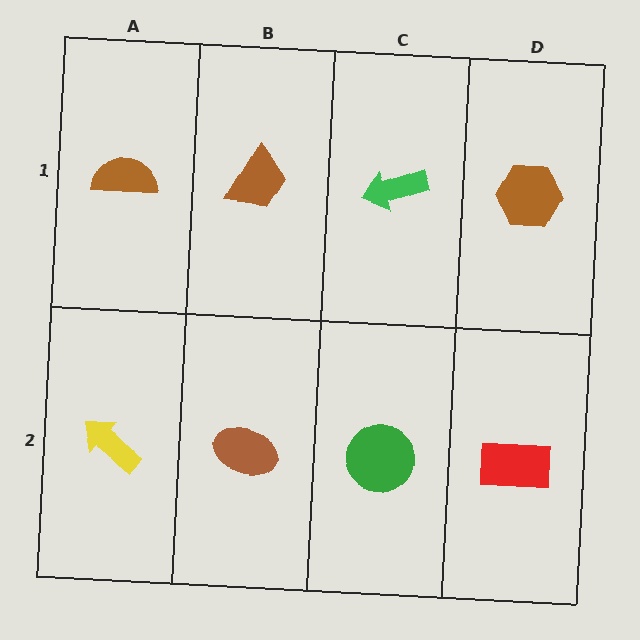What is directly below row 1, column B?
A brown ellipse.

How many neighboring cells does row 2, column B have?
3.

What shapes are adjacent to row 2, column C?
A green arrow (row 1, column C), a brown ellipse (row 2, column B), a red rectangle (row 2, column D).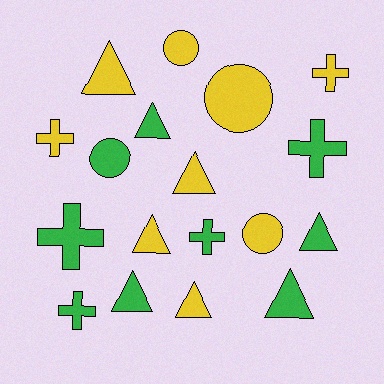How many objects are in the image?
There are 18 objects.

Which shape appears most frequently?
Triangle, with 8 objects.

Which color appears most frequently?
Yellow, with 9 objects.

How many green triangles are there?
There are 4 green triangles.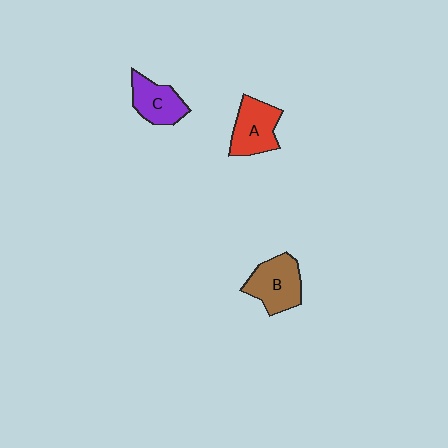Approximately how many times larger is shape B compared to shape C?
Approximately 1.2 times.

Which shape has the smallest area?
Shape C (purple).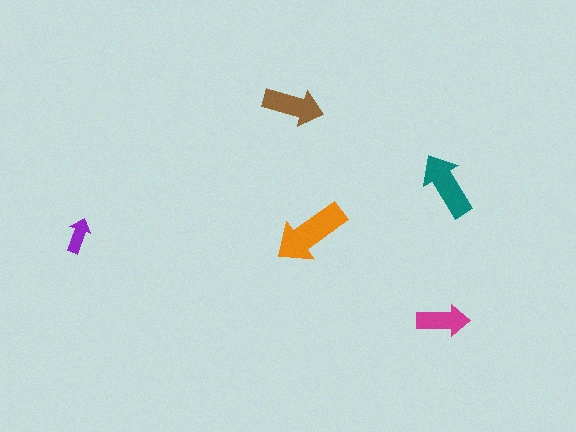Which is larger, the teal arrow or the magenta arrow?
The teal one.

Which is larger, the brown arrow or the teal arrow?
The teal one.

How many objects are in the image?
There are 5 objects in the image.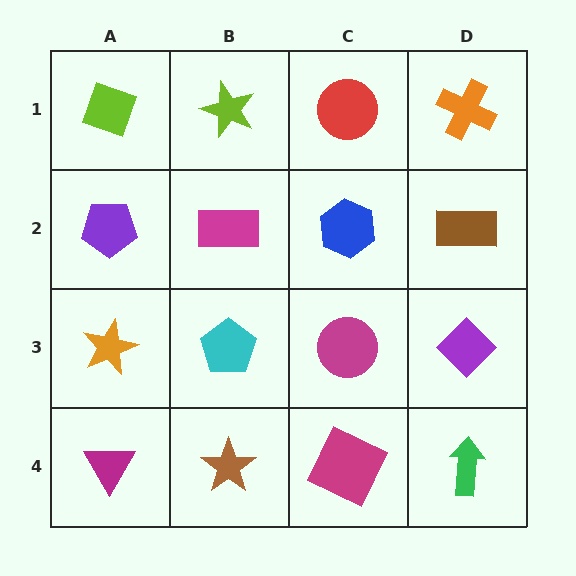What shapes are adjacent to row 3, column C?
A blue hexagon (row 2, column C), a magenta square (row 4, column C), a cyan pentagon (row 3, column B), a purple diamond (row 3, column D).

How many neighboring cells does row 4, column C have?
3.